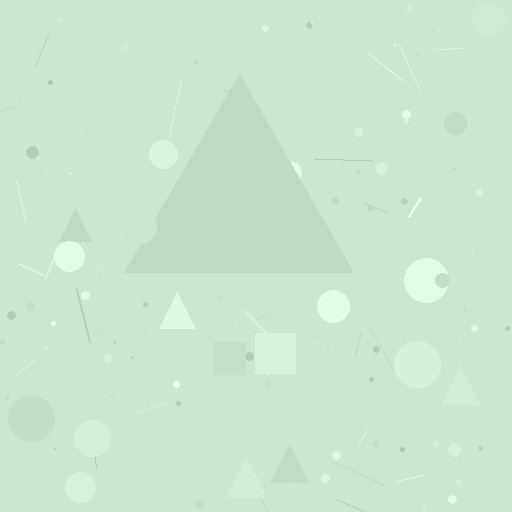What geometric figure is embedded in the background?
A triangle is embedded in the background.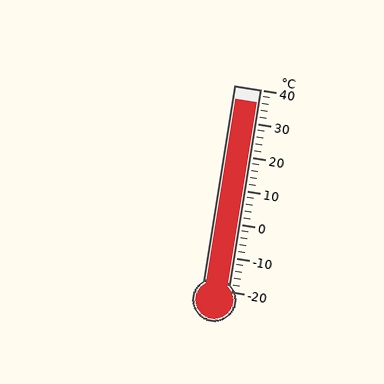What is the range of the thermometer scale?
The thermometer scale ranges from -20°C to 40°C.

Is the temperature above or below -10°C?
The temperature is above -10°C.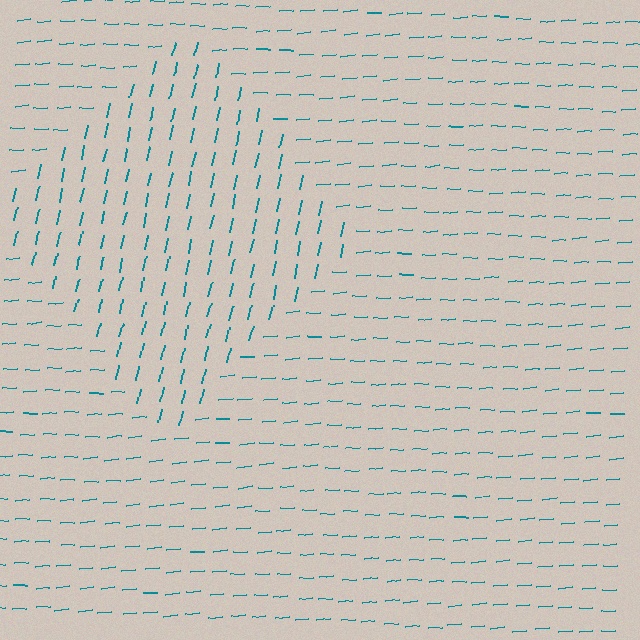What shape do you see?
I see a diamond.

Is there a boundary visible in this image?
Yes, there is a texture boundary formed by a change in line orientation.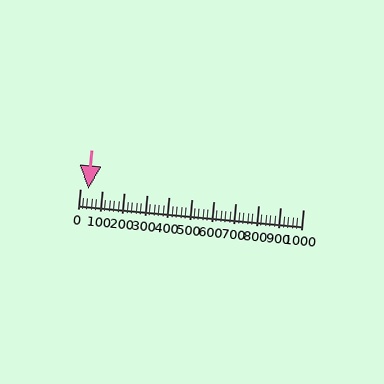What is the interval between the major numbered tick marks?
The major tick marks are spaced 100 units apart.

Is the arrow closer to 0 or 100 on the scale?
The arrow is closer to 0.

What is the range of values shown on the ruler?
The ruler shows values from 0 to 1000.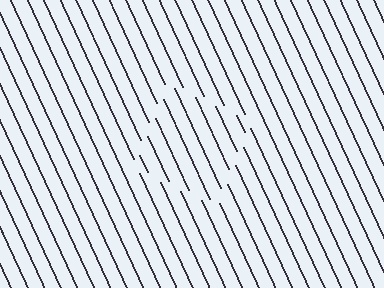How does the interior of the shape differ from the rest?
The interior of the shape contains the same grating, shifted by half a period — the contour is defined by the phase discontinuity where line-ends from the inner and outer gratings abut.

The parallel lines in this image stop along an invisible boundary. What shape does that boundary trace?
An illusory square. The interior of the shape contains the same grating, shifted by half a period — the contour is defined by the phase discontinuity where line-ends from the inner and outer gratings abut.